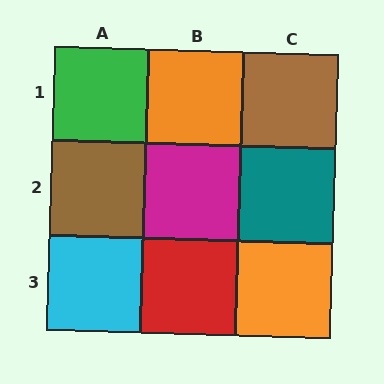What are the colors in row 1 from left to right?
Green, orange, brown.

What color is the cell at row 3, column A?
Cyan.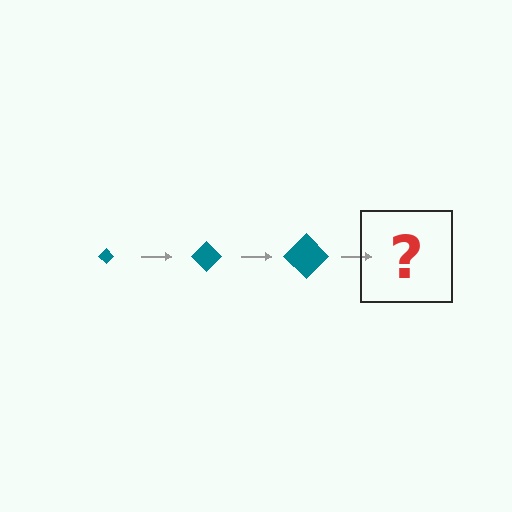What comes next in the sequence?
The next element should be a teal diamond, larger than the previous one.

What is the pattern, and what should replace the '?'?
The pattern is that the diamond gets progressively larger each step. The '?' should be a teal diamond, larger than the previous one.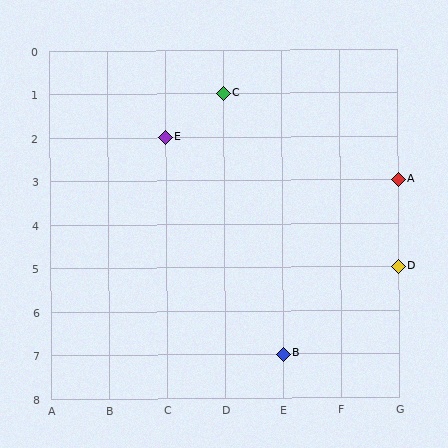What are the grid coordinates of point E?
Point E is at grid coordinates (C, 2).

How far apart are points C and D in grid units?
Points C and D are 3 columns and 4 rows apart (about 5.0 grid units diagonally).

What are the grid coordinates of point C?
Point C is at grid coordinates (D, 1).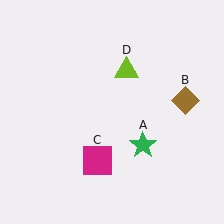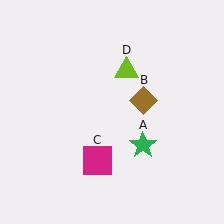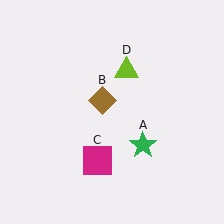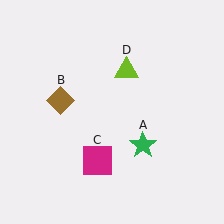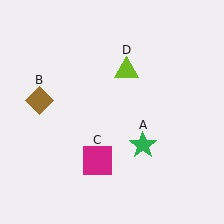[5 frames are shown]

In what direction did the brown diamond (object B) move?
The brown diamond (object B) moved left.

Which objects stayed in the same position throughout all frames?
Green star (object A) and magenta square (object C) and lime triangle (object D) remained stationary.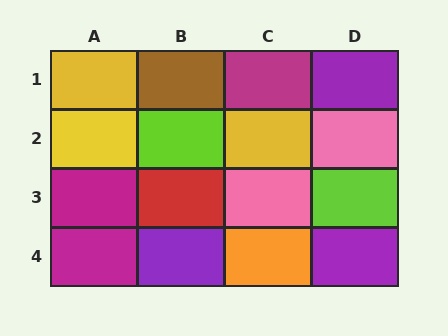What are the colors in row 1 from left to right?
Yellow, brown, magenta, purple.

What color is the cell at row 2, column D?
Pink.